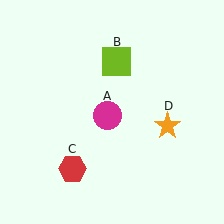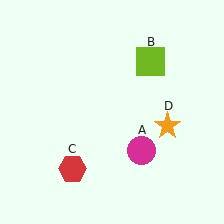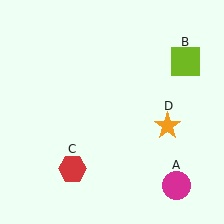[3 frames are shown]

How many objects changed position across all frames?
2 objects changed position: magenta circle (object A), lime square (object B).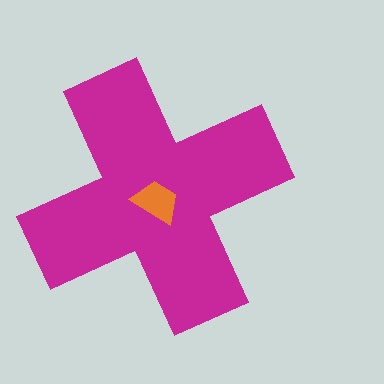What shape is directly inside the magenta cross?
The orange trapezoid.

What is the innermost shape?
The orange trapezoid.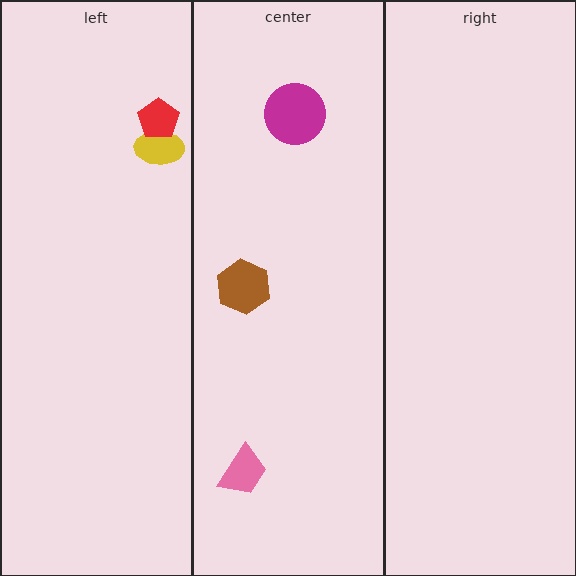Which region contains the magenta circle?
The center region.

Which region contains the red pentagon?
The left region.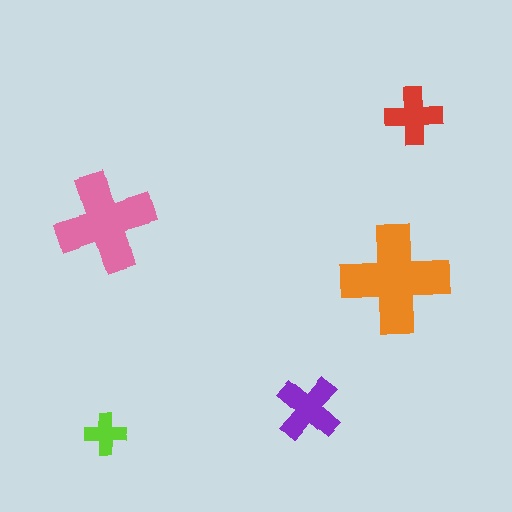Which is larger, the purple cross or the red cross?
The purple one.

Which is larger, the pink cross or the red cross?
The pink one.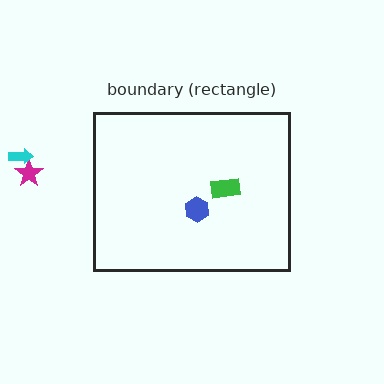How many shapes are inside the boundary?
2 inside, 2 outside.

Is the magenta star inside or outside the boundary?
Outside.